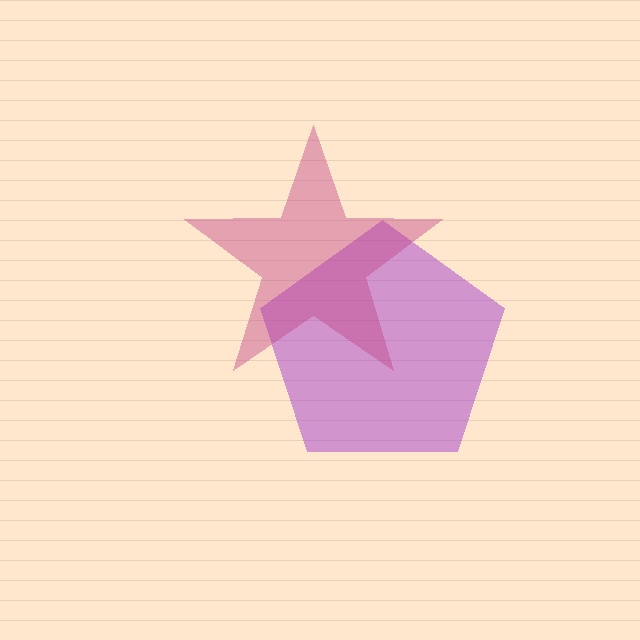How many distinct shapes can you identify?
There are 2 distinct shapes: a purple pentagon, a magenta star.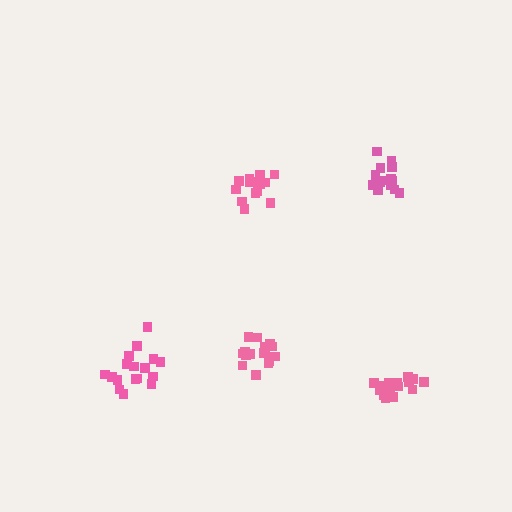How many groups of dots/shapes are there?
There are 5 groups.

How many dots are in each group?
Group 1: 15 dots, Group 2: 15 dots, Group 3: 19 dots, Group 4: 16 dots, Group 5: 17 dots (82 total).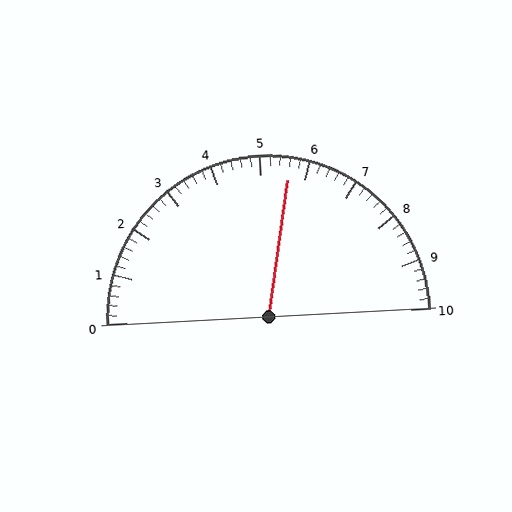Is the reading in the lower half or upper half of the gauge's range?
The reading is in the upper half of the range (0 to 10).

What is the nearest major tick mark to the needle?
The nearest major tick mark is 6.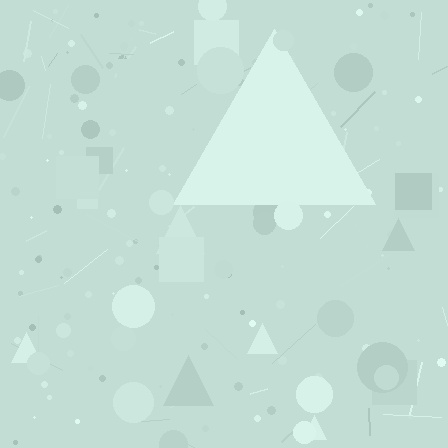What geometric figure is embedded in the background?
A triangle is embedded in the background.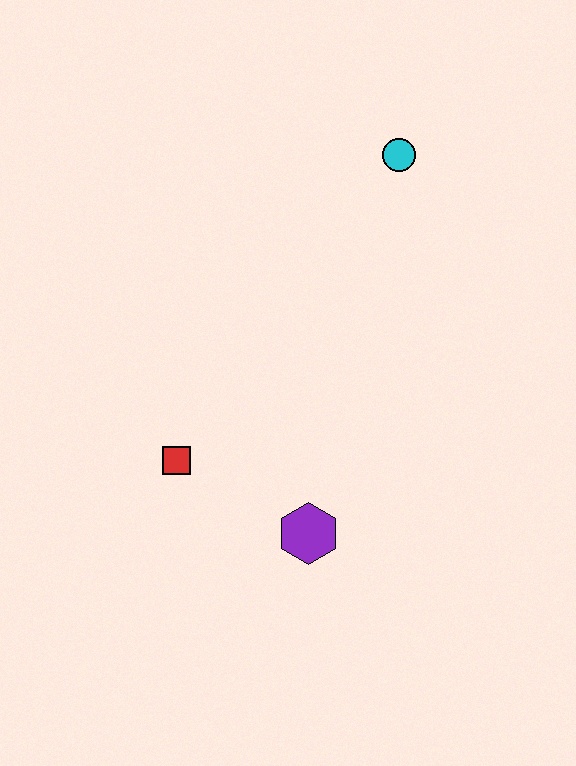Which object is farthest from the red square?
The cyan circle is farthest from the red square.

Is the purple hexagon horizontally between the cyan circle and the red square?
Yes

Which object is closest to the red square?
The purple hexagon is closest to the red square.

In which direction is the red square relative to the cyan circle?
The red square is below the cyan circle.